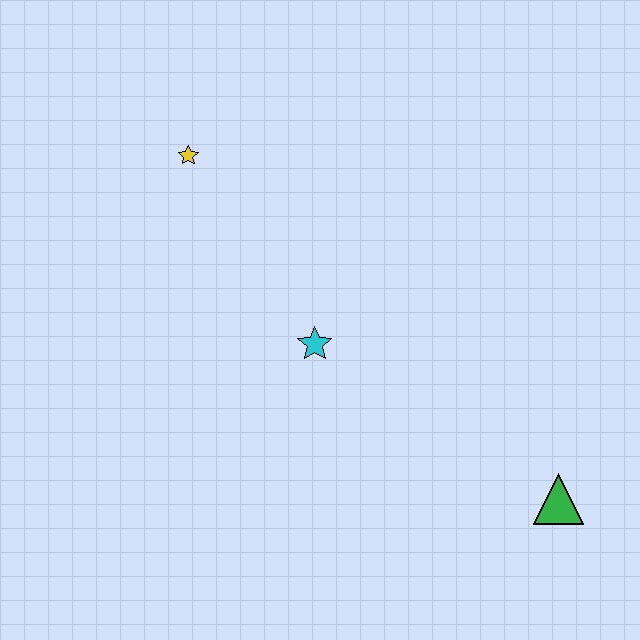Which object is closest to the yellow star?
The cyan star is closest to the yellow star.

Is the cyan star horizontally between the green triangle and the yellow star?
Yes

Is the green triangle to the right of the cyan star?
Yes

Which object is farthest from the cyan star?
The green triangle is farthest from the cyan star.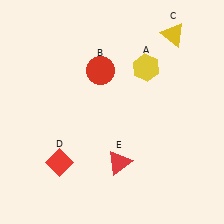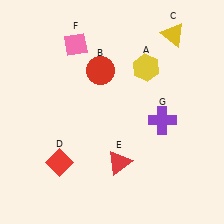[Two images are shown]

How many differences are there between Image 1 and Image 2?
There are 2 differences between the two images.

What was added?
A pink diamond (F), a purple cross (G) were added in Image 2.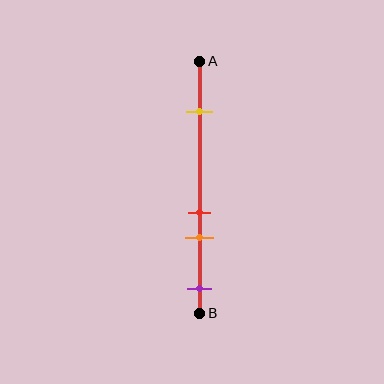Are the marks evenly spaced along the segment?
No, the marks are not evenly spaced.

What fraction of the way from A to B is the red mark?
The red mark is approximately 60% (0.6) of the way from A to B.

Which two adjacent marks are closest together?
The red and orange marks are the closest adjacent pair.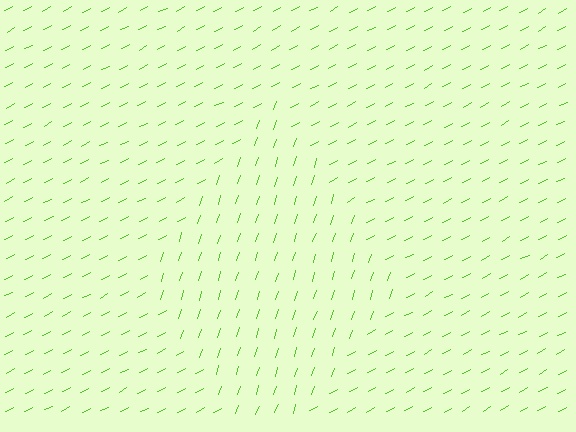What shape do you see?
I see a diamond.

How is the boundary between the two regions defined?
The boundary is defined purely by a change in line orientation (approximately 45 degrees difference). All lines are the same color and thickness.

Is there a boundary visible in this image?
Yes, there is a texture boundary formed by a change in line orientation.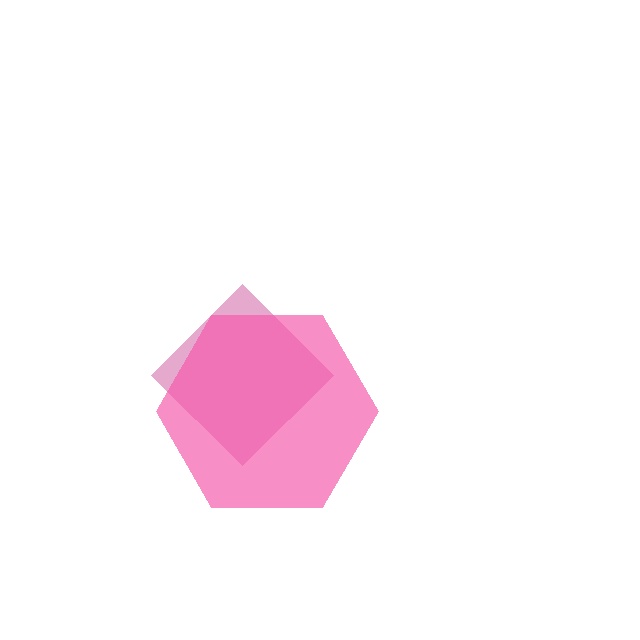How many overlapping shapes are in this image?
There are 2 overlapping shapes in the image.